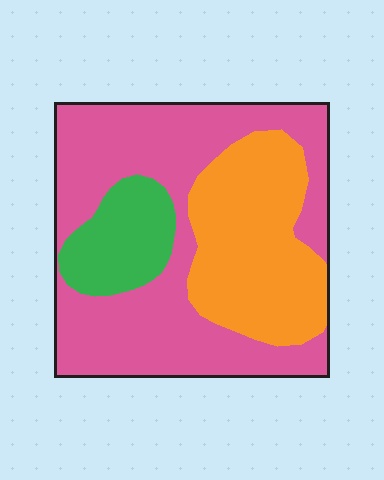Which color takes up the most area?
Pink, at roughly 55%.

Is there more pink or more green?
Pink.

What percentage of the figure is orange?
Orange takes up about one third (1/3) of the figure.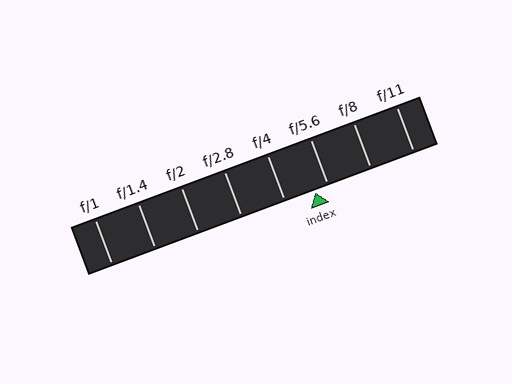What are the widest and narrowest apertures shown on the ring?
The widest aperture shown is f/1 and the narrowest is f/11.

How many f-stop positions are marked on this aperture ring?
There are 8 f-stop positions marked.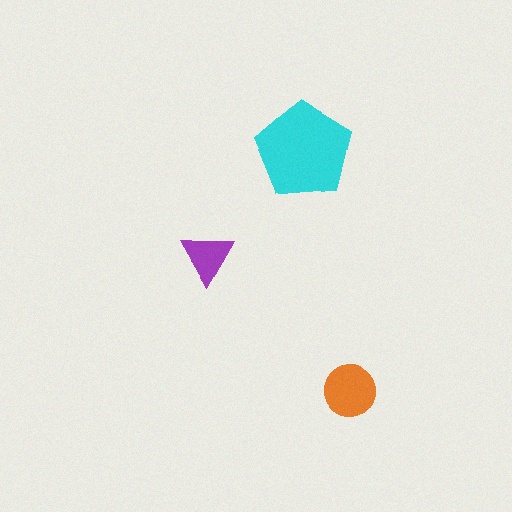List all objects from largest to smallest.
The cyan pentagon, the orange circle, the purple triangle.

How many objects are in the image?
There are 3 objects in the image.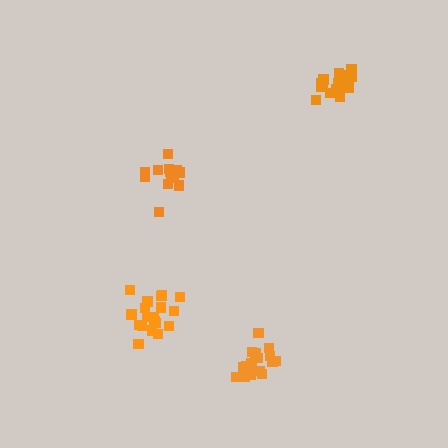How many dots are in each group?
Group 1: 15 dots, Group 2: 19 dots, Group 3: 20 dots, Group 4: 18 dots (72 total).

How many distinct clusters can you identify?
There are 4 distinct clusters.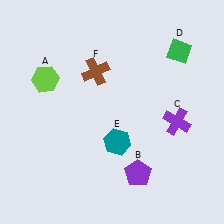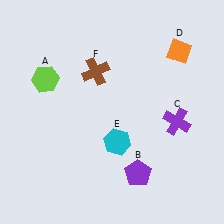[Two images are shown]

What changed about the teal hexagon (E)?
In Image 1, E is teal. In Image 2, it changed to cyan.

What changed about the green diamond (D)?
In Image 1, D is green. In Image 2, it changed to orange.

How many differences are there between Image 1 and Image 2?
There are 2 differences between the two images.